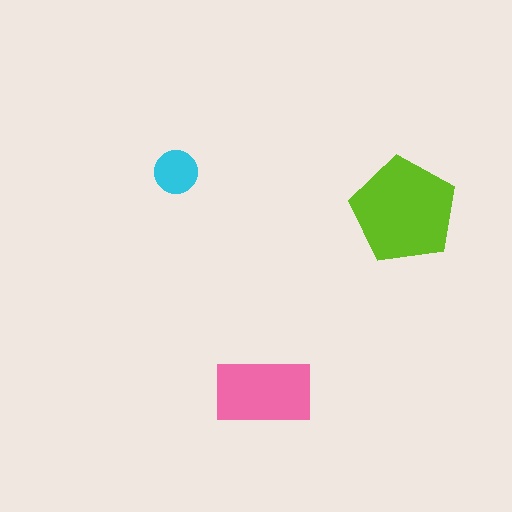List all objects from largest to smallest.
The lime pentagon, the pink rectangle, the cyan circle.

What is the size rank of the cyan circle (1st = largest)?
3rd.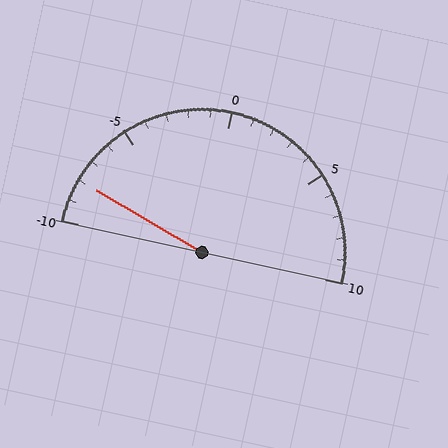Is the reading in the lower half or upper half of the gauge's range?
The reading is in the lower half of the range (-10 to 10).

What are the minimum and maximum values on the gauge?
The gauge ranges from -10 to 10.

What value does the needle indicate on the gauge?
The needle indicates approximately -8.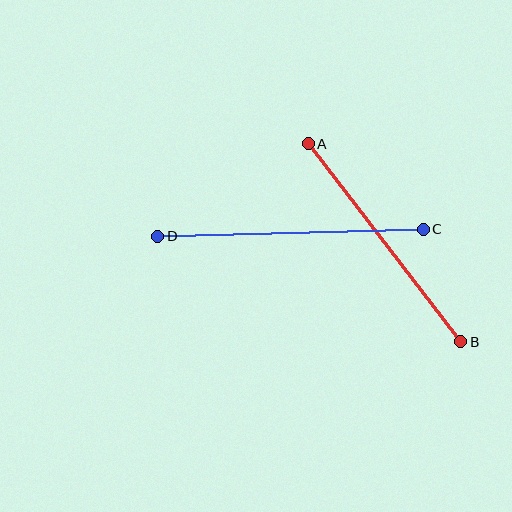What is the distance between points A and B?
The distance is approximately 250 pixels.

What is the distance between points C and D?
The distance is approximately 266 pixels.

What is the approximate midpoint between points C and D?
The midpoint is at approximately (291, 233) pixels.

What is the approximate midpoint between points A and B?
The midpoint is at approximately (384, 243) pixels.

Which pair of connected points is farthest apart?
Points C and D are farthest apart.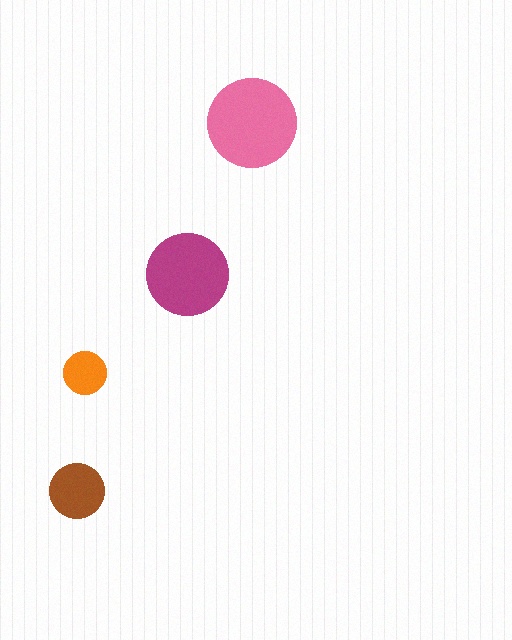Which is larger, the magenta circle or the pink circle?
The pink one.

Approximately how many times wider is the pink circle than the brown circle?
About 1.5 times wider.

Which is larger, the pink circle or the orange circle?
The pink one.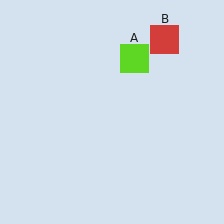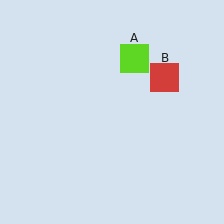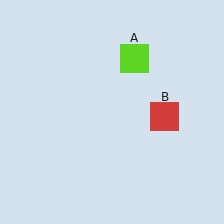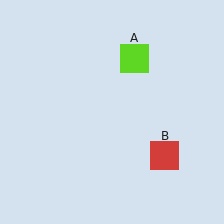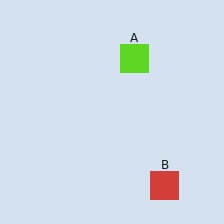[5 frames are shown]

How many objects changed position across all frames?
1 object changed position: red square (object B).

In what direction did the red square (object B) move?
The red square (object B) moved down.